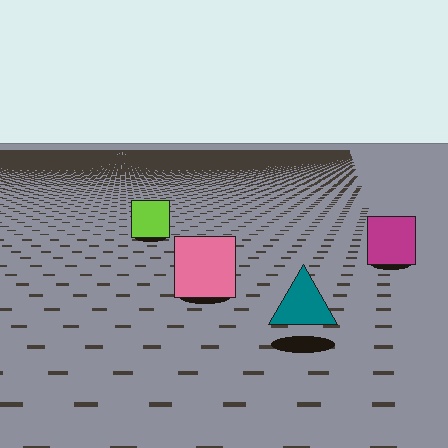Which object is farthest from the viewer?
The lime square is farthest from the viewer. It appears smaller and the ground texture around it is denser.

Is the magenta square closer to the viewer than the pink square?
No. The pink square is closer — you can tell from the texture gradient: the ground texture is coarser near it.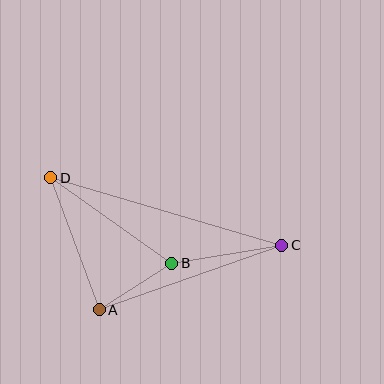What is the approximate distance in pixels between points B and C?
The distance between B and C is approximately 111 pixels.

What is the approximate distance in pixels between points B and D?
The distance between B and D is approximately 148 pixels.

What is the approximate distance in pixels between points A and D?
The distance between A and D is approximately 141 pixels.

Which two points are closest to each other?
Points A and B are closest to each other.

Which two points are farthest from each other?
Points C and D are farthest from each other.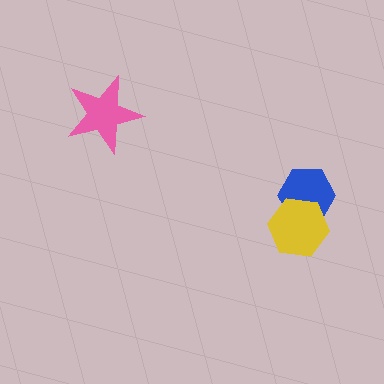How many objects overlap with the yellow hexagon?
1 object overlaps with the yellow hexagon.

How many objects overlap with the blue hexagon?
1 object overlaps with the blue hexagon.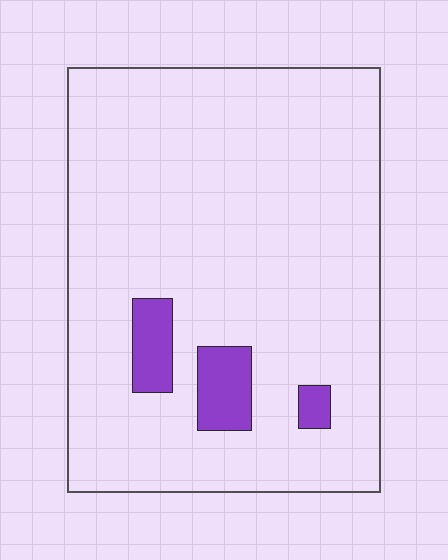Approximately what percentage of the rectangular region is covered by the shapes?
Approximately 5%.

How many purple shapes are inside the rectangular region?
3.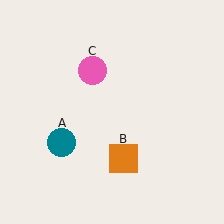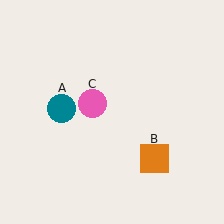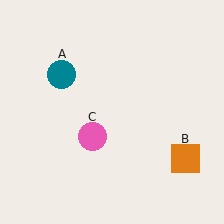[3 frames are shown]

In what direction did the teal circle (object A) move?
The teal circle (object A) moved up.